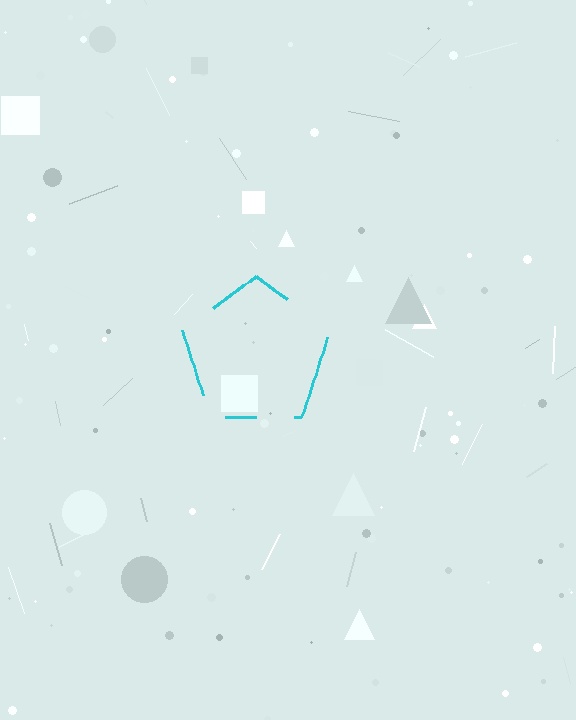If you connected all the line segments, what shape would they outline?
They would outline a pentagon.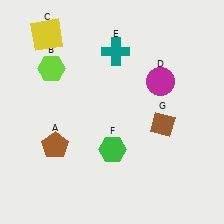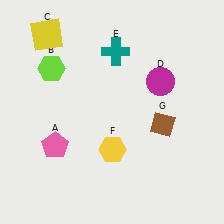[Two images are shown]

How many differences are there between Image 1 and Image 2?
There are 2 differences between the two images.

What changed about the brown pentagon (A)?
In Image 1, A is brown. In Image 2, it changed to pink.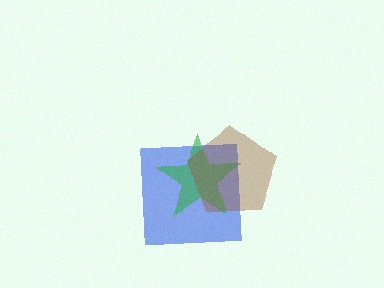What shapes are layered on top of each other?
The layered shapes are: a blue square, a green star, a brown pentagon.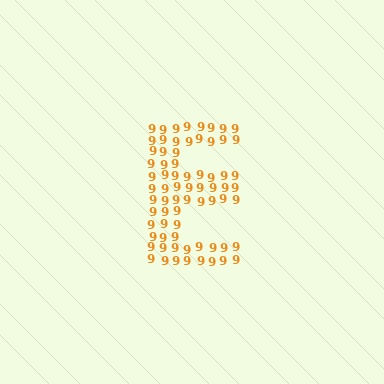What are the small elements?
The small elements are digit 9's.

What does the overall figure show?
The overall figure shows the letter E.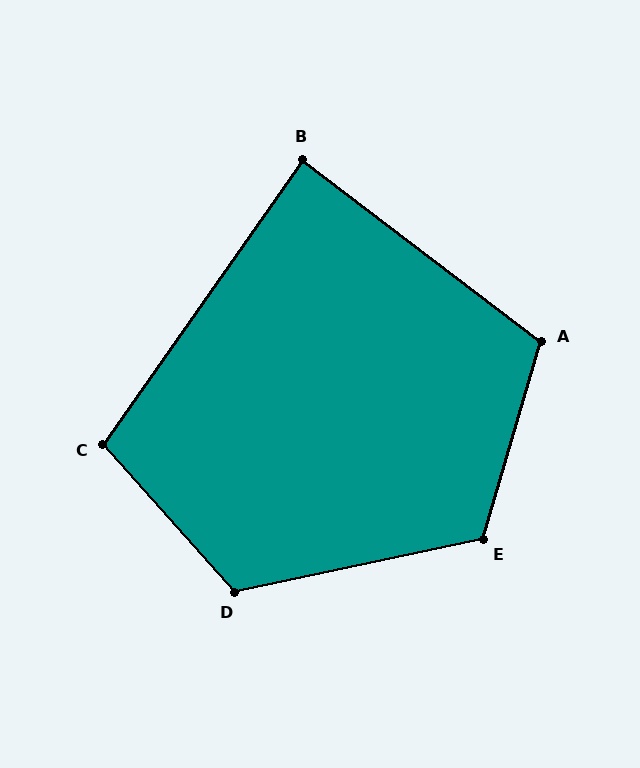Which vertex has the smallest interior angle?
B, at approximately 88 degrees.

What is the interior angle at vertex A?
Approximately 111 degrees (obtuse).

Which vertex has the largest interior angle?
D, at approximately 120 degrees.